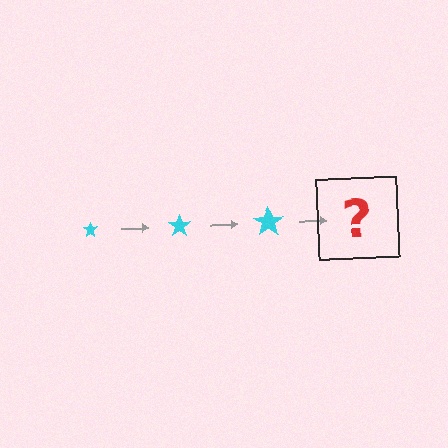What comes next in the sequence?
The next element should be a cyan star, larger than the previous one.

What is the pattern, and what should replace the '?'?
The pattern is that the star gets progressively larger each step. The '?' should be a cyan star, larger than the previous one.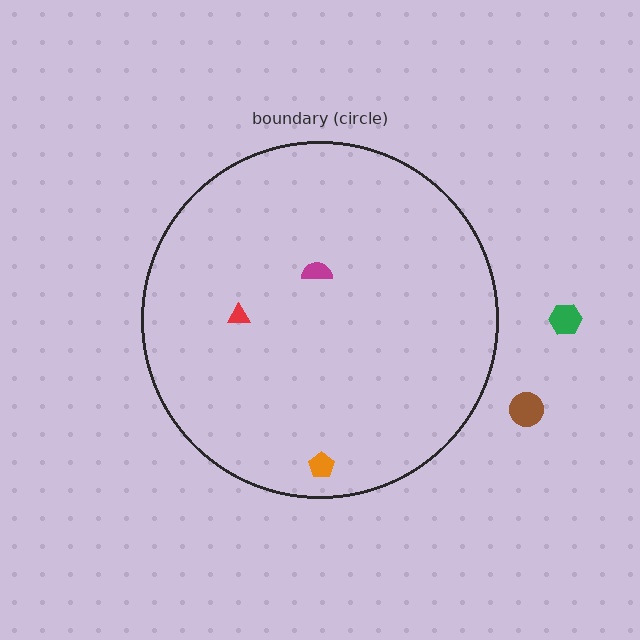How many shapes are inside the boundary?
3 inside, 2 outside.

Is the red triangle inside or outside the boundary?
Inside.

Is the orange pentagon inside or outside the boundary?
Inside.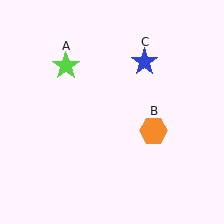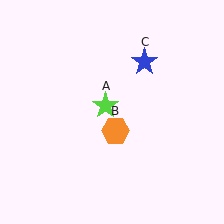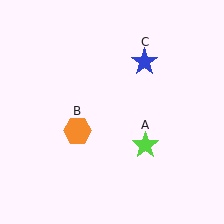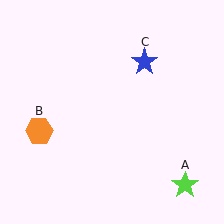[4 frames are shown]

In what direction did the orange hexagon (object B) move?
The orange hexagon (object B) moved left.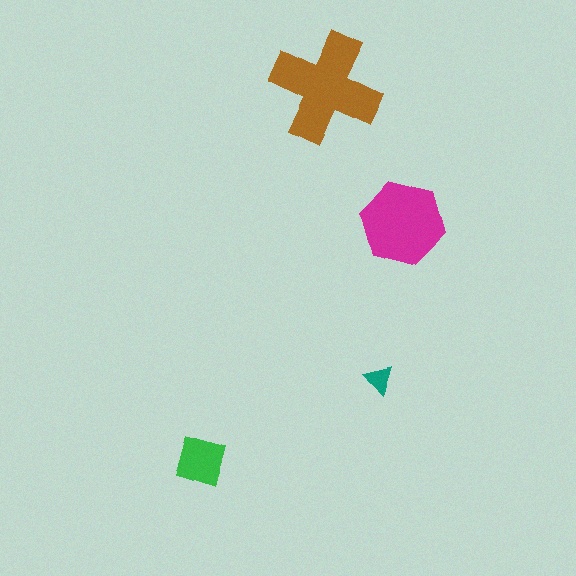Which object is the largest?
The brown cross.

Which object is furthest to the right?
The magenta hexagon is rightmost.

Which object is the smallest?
The teal triangle.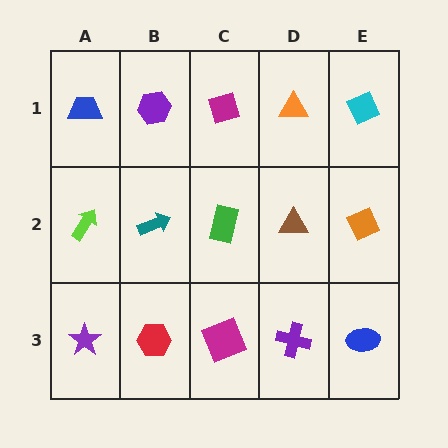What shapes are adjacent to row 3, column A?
A lime arrow (row 2, column A), a red hexagon (row 3, column B).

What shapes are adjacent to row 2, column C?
A magenta diamond (row 1, column C), a magenta square (row 3, column C), a teal arrow (row 2, column B), a brown triangle (row 2, column D).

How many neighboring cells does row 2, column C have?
4.